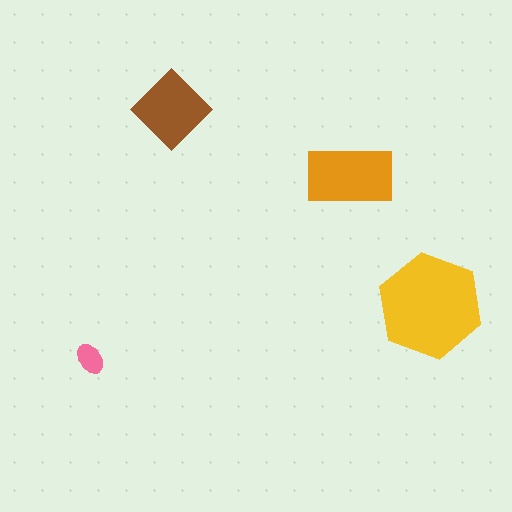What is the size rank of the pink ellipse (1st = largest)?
4th.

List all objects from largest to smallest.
The yellow hexagon, the orange rectangle, the brown diamond, the pink ellipse.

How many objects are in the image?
There are 4 objects in the image.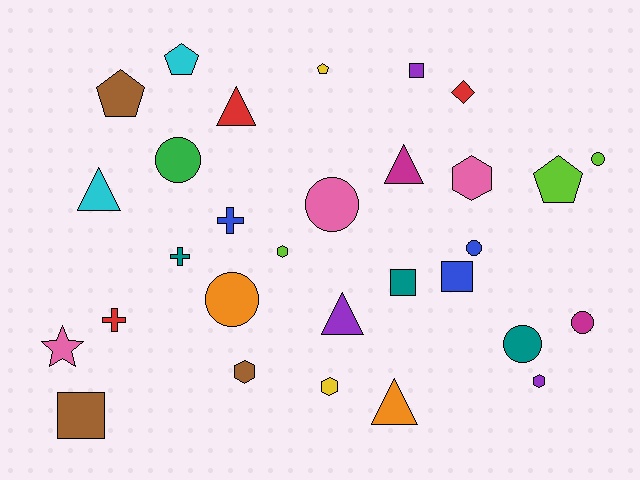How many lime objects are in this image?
There are 3 lime objects.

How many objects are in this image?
There are 30 objects.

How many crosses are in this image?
There are 3 crosses.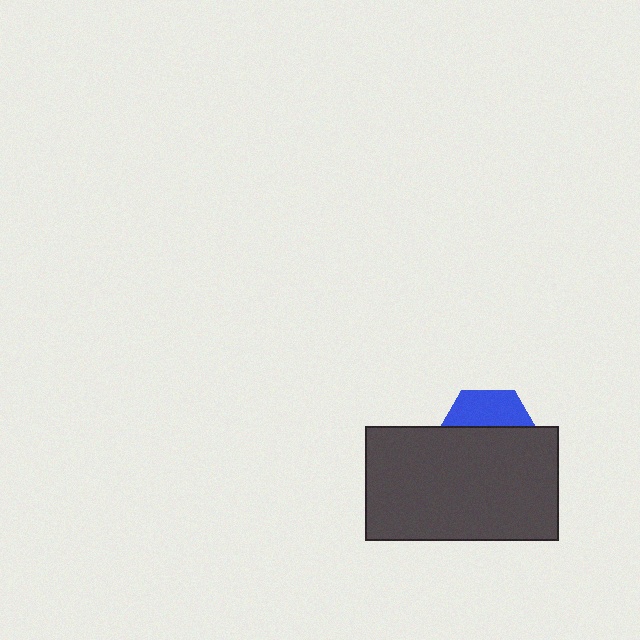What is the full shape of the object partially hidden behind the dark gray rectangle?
The partially hidden object is a blue hexagon.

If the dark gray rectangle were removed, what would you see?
You would see the complete blue hexagon.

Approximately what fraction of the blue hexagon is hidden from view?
Roughly 66% of the blue hexagon is hidden behind the dark gray rectangle.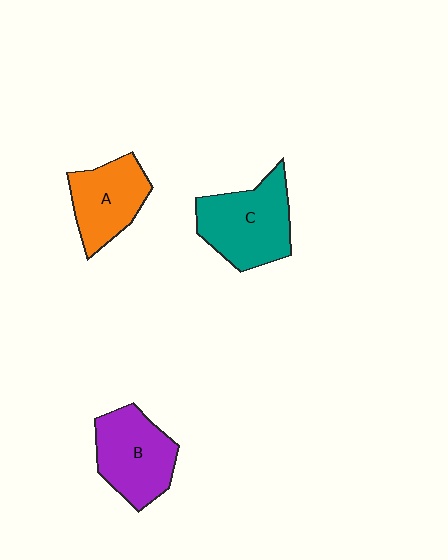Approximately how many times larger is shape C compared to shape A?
Approximately 1.3 times.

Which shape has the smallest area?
Shape A (orange).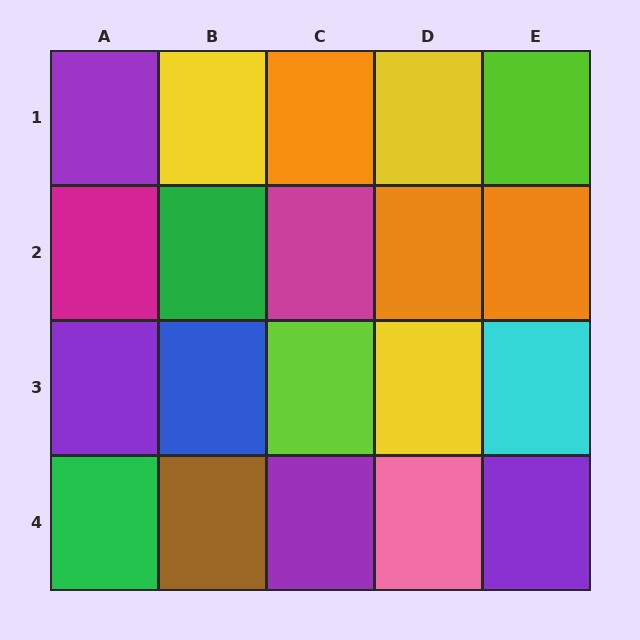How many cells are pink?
1 cell is pink.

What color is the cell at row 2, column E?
Orange.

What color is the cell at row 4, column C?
Purple.